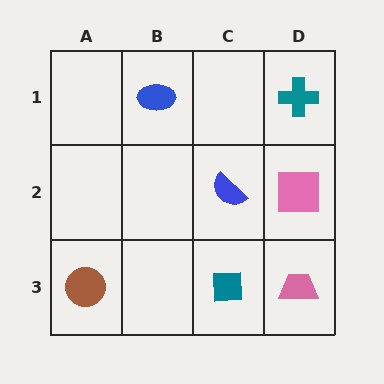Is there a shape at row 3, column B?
No, that cell is empty.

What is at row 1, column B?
A blue ellipse.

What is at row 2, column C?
A blue semicircle.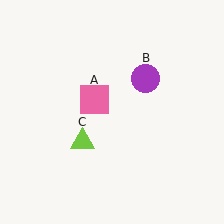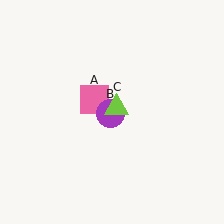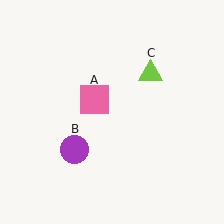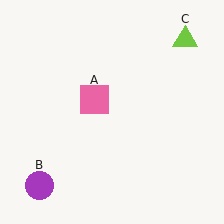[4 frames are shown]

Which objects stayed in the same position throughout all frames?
Pink square (object A) remained stationary.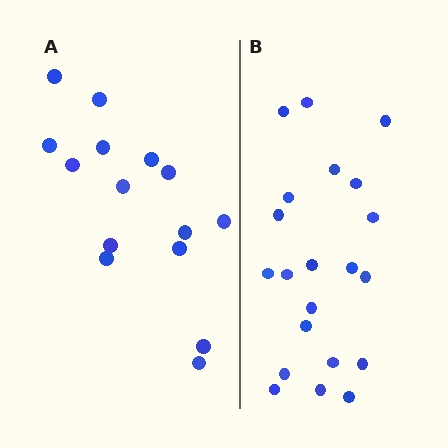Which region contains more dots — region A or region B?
Region B (the right region) has more dots.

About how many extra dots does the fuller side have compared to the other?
Region B has about 6 more dots than region A.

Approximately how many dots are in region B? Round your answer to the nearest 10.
About 20 dots. (The exact count is 21, which rounds to 20.)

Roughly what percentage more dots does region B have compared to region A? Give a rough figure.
About 40% more.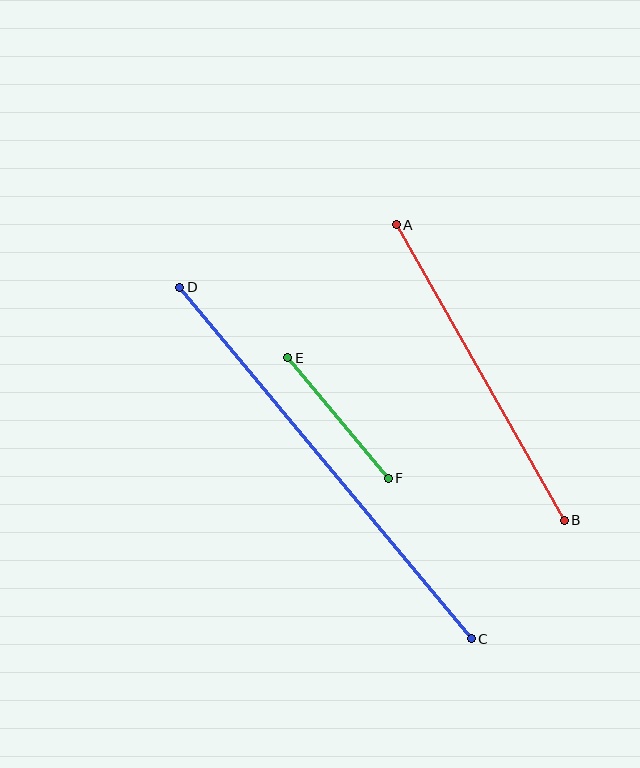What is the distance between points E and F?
The distance is approximately 157 pixels.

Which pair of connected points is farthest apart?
Points C and D are farthest apart.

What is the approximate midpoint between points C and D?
The midpoint is at approximately (325, 463) pixels.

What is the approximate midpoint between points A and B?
The midpoint is at approximately (480, 373) pixels.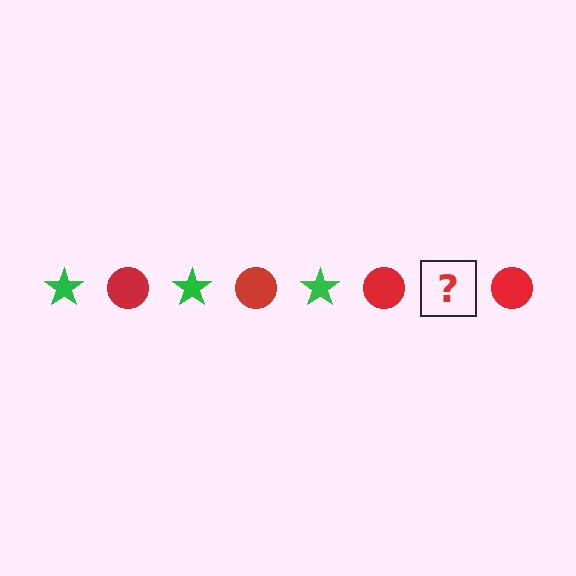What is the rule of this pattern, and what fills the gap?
The rule is that the pattern alternates between green star and red circle. The gap should be filled with a green star.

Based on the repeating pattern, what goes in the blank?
The blank should be a green star.